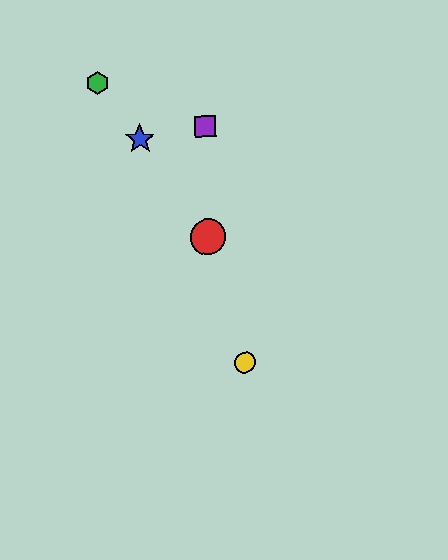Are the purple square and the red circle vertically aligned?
Yes, both are at x≈205.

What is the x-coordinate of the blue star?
The blue star is at x≈140.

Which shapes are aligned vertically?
The red circle, the purple square are aligned vertically.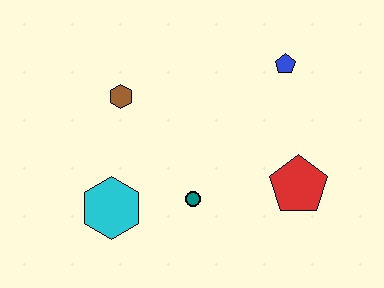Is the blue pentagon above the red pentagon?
Yes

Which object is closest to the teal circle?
The cyan hexagon is closest to the teal circle.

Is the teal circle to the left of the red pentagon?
Yes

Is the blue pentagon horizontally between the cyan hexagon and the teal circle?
No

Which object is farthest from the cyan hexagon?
The blue pentagon is farthest from the cyan hexagon.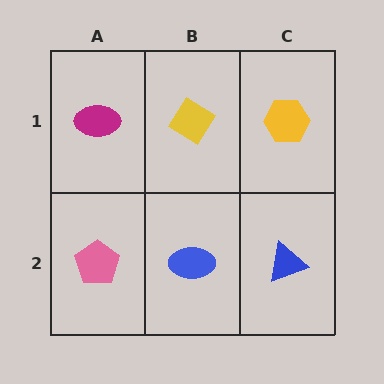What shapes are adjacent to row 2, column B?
A yellow diamond (row 1, column B), a pink pentagon (row 2, column A), a blue triangle (row 2, column C).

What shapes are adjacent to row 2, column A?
A magenta ellipse (row 1, column A), a blue ellipse (row 2, column B).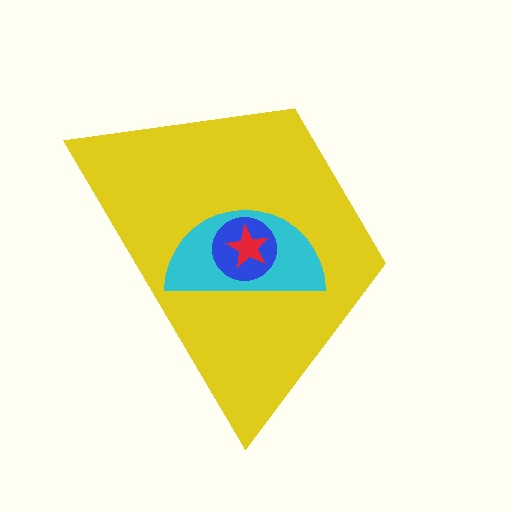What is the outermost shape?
The yellow trapezoid.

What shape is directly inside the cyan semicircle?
The blue circle.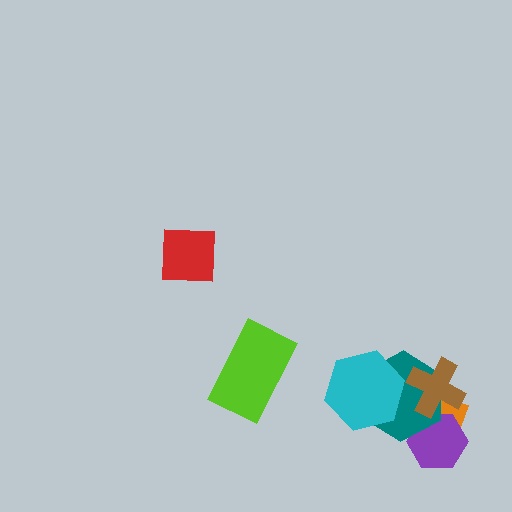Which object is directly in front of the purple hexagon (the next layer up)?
The teal hexagon is directly in front of the purple hexagon.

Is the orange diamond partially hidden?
Yes, it is partially covered by another shape.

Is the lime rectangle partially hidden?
No, no other shape covers it.